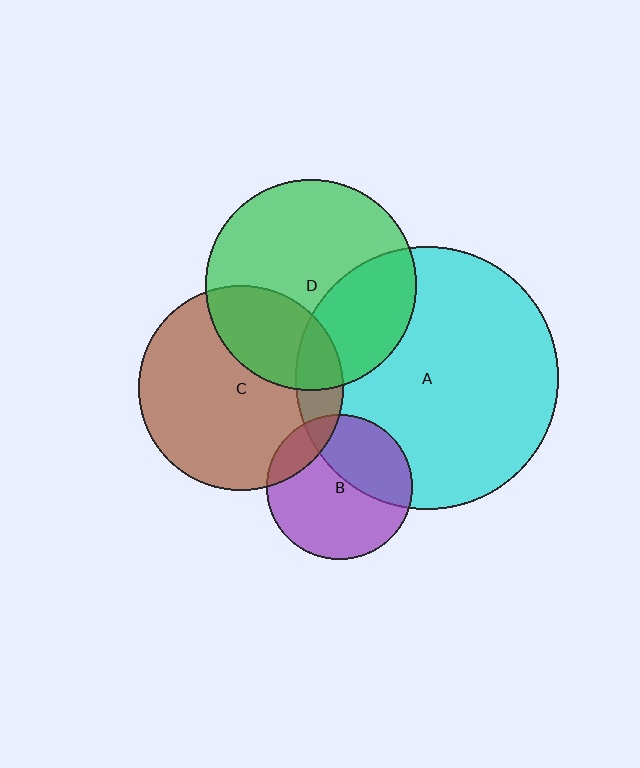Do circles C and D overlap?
Yes.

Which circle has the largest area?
Circle A (cyan).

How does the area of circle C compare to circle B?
Approximately 2.0 times.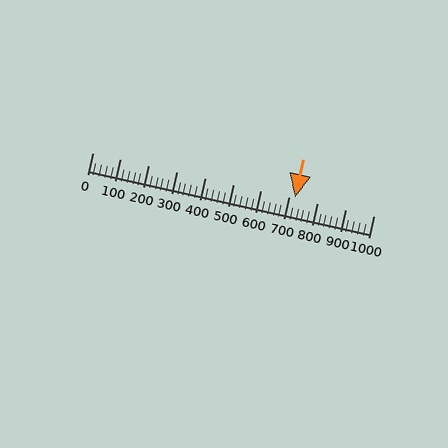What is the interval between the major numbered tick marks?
The major tick marks are spaced 100 units apart.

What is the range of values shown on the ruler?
The ruler shows values from 0 to 1000.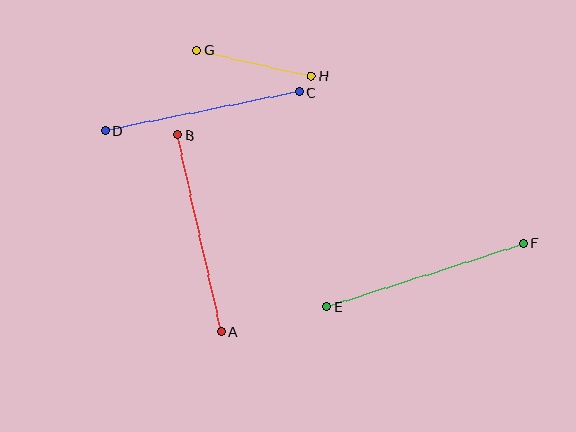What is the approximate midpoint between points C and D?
The midpoint is at approximately (202, 111) pixels.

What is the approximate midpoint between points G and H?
The midpoint is at approximately (254, 63) pixels.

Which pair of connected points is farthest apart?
Points E and F are farthest apart.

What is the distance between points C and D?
The distance is approximately 198 pixels.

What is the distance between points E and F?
The distance is approximately 207 pixels.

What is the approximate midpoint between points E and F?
The midpoint is at approximately (425, 275) pixels.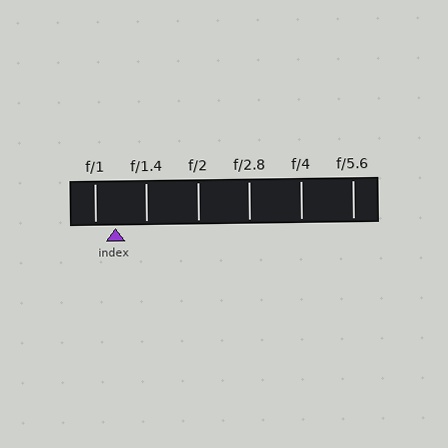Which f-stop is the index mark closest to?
The index mark is closest to f/1.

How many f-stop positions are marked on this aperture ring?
There are 6 f-stop positions marked.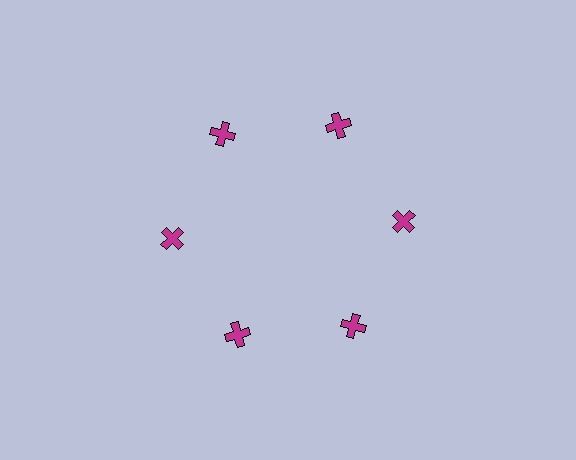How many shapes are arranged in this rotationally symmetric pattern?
There are 6 shapes, arranged in 6 groups of 1.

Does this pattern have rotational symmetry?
Yes, this pattern has 6-fold rotational symmetry. It looks the same after rotating 60 degrees around the center.